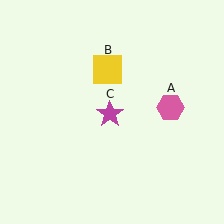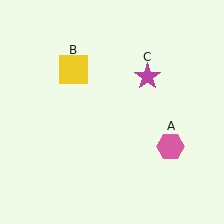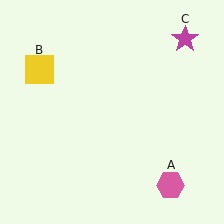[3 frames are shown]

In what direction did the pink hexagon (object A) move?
The pink hexagon (object A) moved down.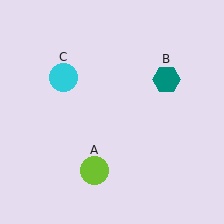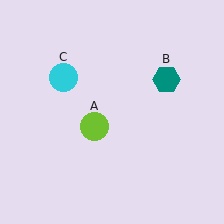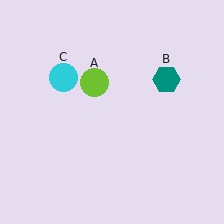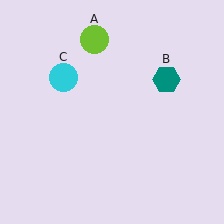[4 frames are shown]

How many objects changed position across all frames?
1 object changed position: lime circle (object A).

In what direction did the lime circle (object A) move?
The lime circle (object A) moved up.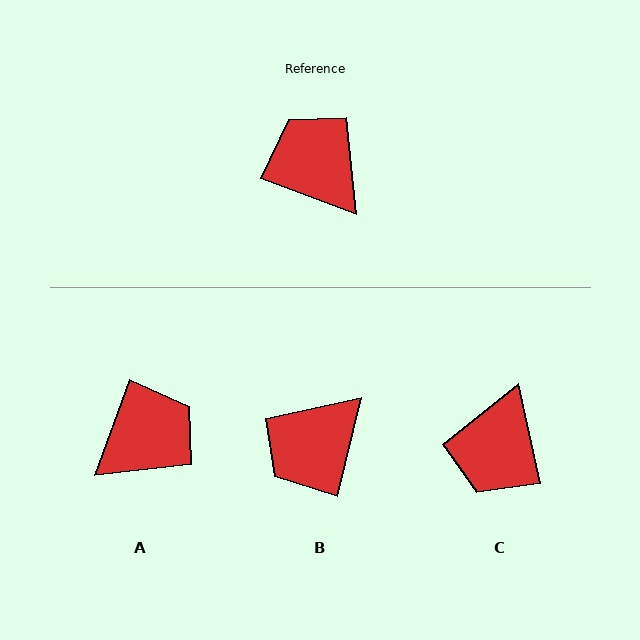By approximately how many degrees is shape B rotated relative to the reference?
Approximately 97 degrees counter-clockwise.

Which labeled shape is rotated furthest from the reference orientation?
C, about 123 degrees away.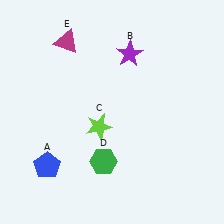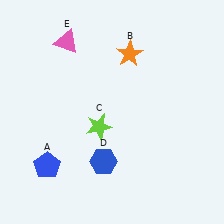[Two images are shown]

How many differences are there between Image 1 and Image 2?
There are 3 differences between the two images.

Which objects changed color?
B changed from purple to orange. D changed from green to blue. E changed from magenta to pink.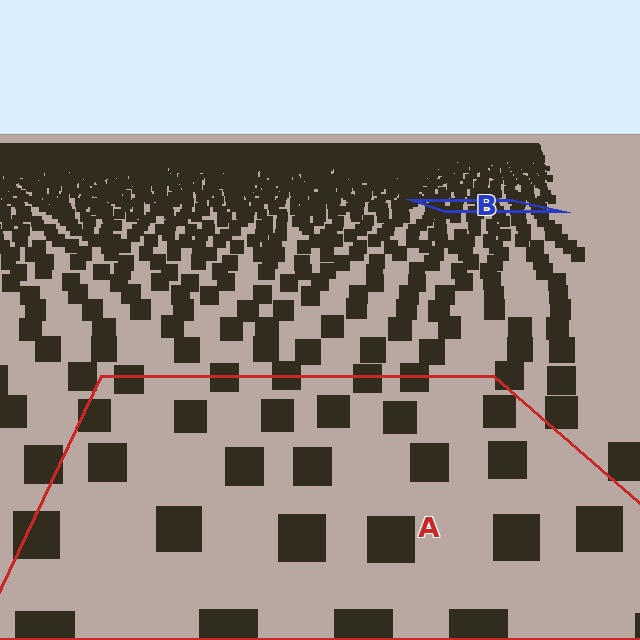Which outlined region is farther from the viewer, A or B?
Region B is farther from the viewer — the texture elements inside it appear smaller and more densely packed.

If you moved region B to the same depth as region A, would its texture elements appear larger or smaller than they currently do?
They would appear larger. At a closer depth, the same texture elements are projected at a bigger on-screen size.